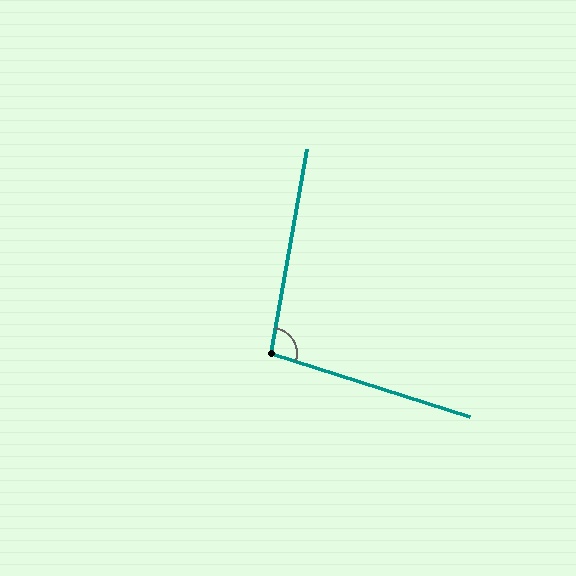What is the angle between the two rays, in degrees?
Approximately 98 degrees.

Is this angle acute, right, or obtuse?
It is obtuse.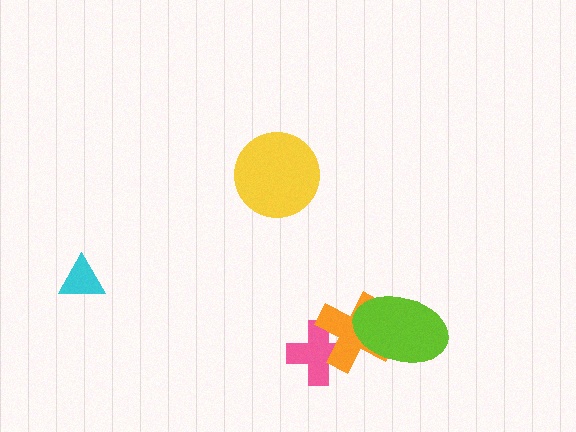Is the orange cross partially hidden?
Yes, it is partially covered by another shape.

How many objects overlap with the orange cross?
2 objects overlap with the orange cross.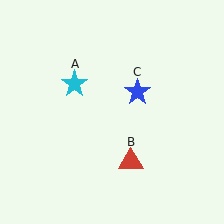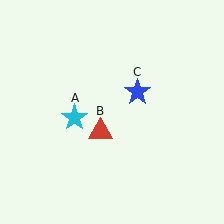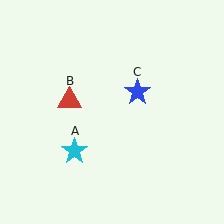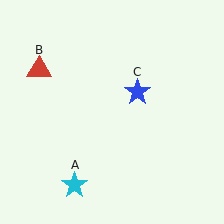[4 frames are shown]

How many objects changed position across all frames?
2 objects changed position: cyan star (object A), red triangle (object B).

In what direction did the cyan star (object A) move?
The cyan star (object A) moved down.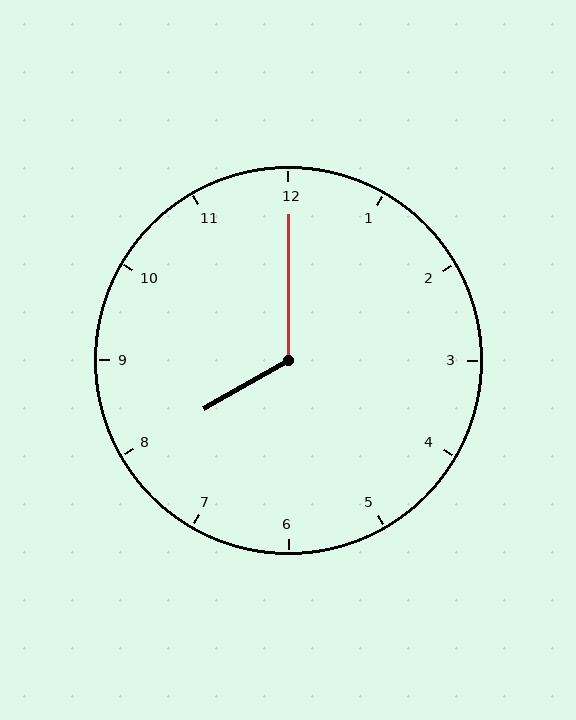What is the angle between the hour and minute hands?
Approximately 120 degrees.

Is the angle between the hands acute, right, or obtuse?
It is obtuse.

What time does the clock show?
8:00.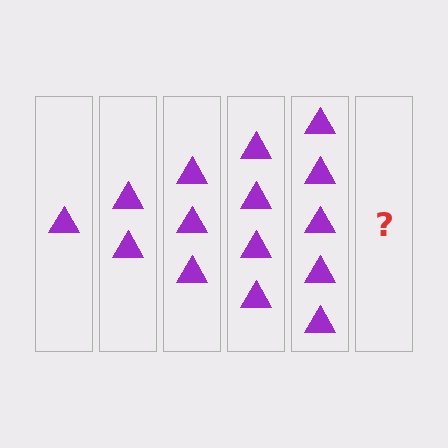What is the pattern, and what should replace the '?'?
The pattern is that each step adds one more triangle. The '?' should be 6 triangles.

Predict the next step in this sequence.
The next step is 6 triangles.